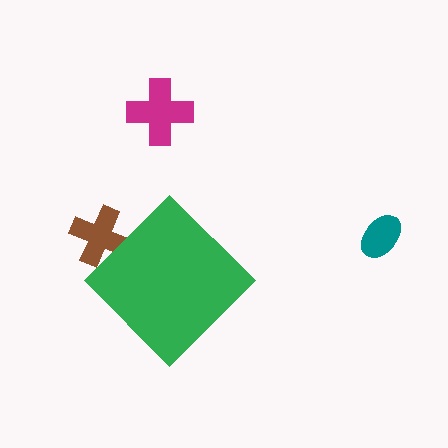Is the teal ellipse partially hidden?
No, the teal ellipse is fully visible.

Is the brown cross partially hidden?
Yes, the brown cross is partially hidden behind the green diamond.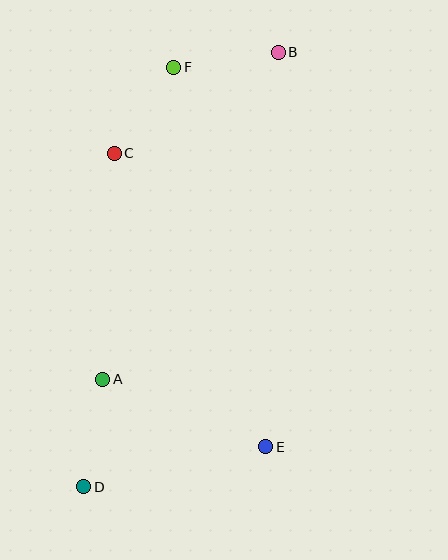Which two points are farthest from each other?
Points B and D are farthest from each other.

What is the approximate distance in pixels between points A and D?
The distance between A and D is approximately 109 pixels.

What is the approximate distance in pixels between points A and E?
The distance between A and E is approximately 176 pixels.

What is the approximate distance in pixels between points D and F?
The distance between D and F is approximately 429 pixels.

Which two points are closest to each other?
Points C and F are closest to each other.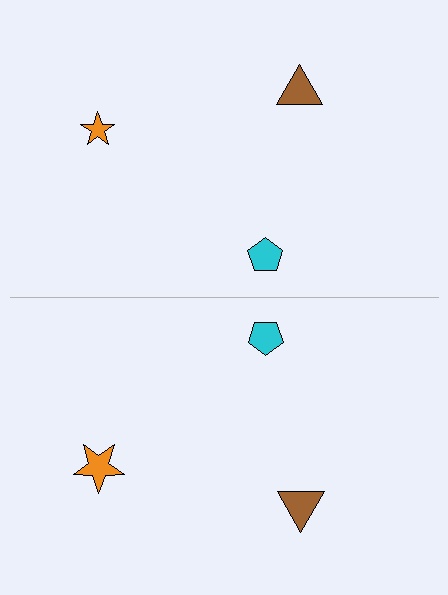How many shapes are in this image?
There are 6 shapes in this image.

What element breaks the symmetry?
The orange star on the bottom side has a different size than its mirror counterpart.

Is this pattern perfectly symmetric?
No, the pattern is not perfectly symmetric. The orange star on the bottom side has a different size than its mirror counterpart.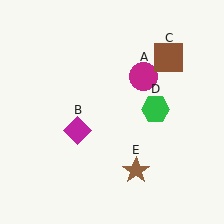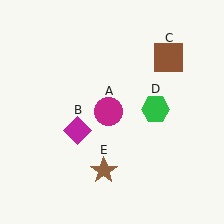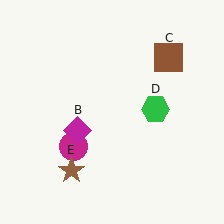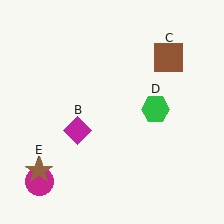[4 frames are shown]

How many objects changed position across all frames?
2 objects changed position: magenta circle (object A), brown star (object E).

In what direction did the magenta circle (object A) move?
The magenta circle (object A) moved down and to the left.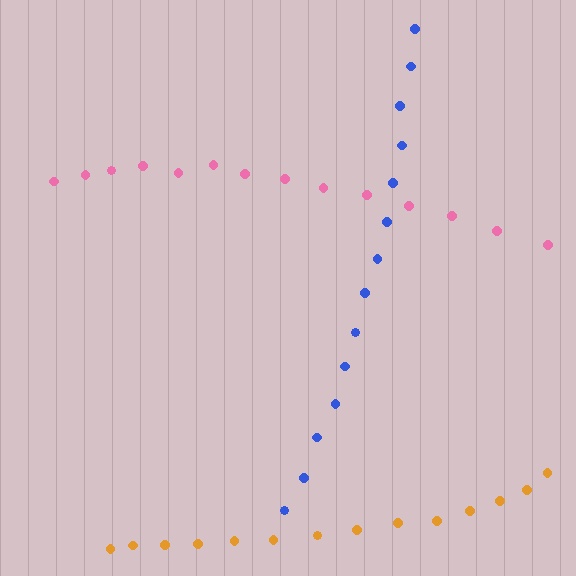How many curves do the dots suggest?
There are 3 distinct paths.